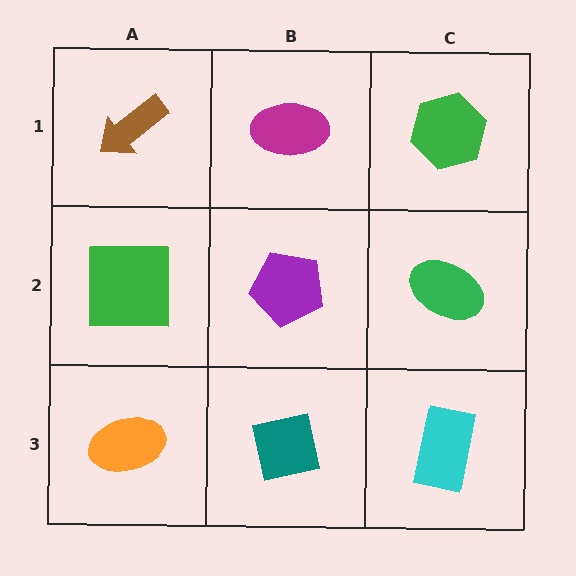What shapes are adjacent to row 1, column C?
A green ellipse (row 2, column C), a magenta ellipse (row 1, column B).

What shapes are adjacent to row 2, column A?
A brown arrow (row 1, column A), an orange ellipse (row 3, column A), a purple pentagon (row 2, column B).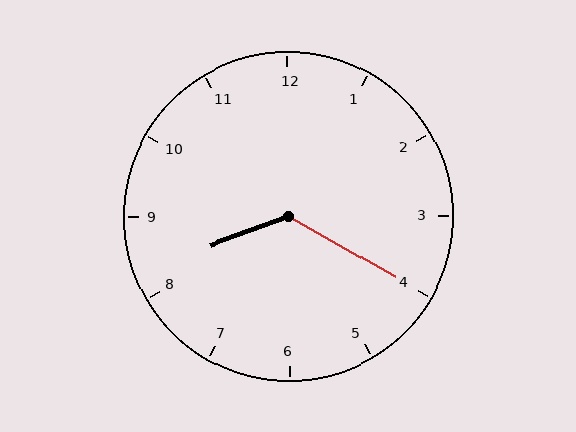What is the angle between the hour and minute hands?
Approximately 130 degrees.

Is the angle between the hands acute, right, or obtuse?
It is obtuse.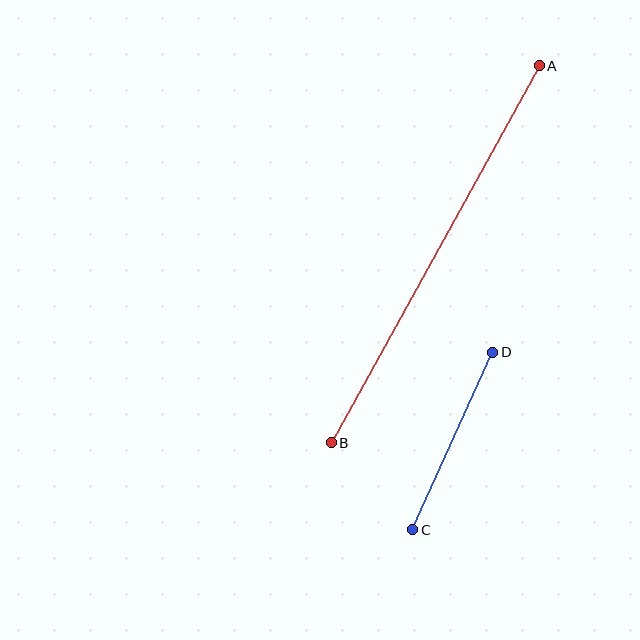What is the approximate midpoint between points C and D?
The midpoint is at approximately (453, 441) pixels.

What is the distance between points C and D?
The distance is approximately 195 pixels.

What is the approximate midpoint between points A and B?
The midpoint is at approximately (435, 254) pixels.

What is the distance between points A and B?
The distance is approximately 430 pixels.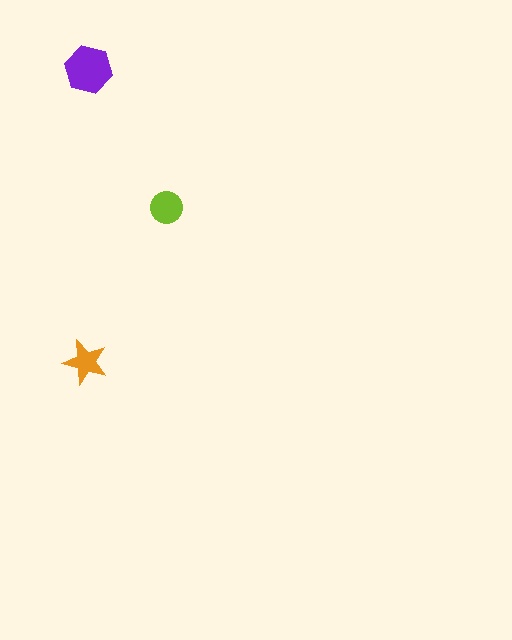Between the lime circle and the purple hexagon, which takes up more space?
The purple hexagon.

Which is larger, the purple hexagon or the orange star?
The purple hexagon.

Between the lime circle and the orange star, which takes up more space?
The lime circle.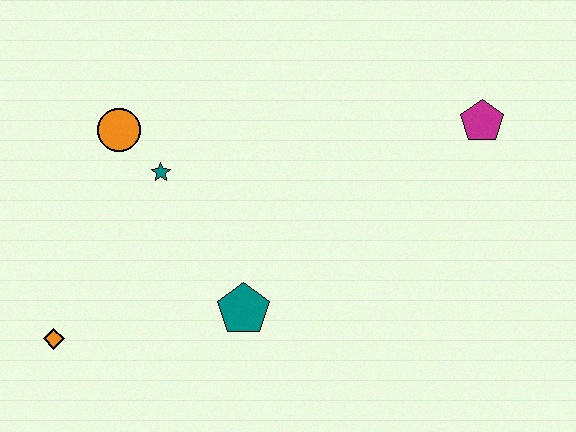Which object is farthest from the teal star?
The magenta pentagon is farthest from the teal star.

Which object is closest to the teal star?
The orange circle is closest to the teal star.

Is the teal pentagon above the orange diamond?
Yes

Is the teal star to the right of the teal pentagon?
No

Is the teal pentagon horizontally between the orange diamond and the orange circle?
No